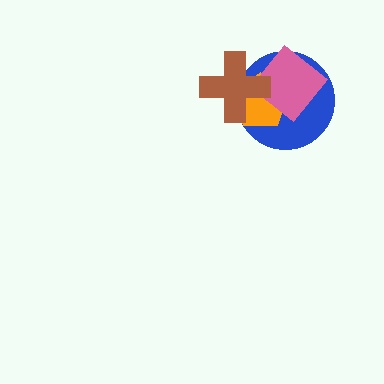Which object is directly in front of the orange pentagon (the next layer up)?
The pink diamond is directly in front of the orange pentagon.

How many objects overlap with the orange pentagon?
3 objects overlap with the orange pentagon.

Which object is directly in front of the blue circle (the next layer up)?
The orange pentagon is directly in front of the blue circle.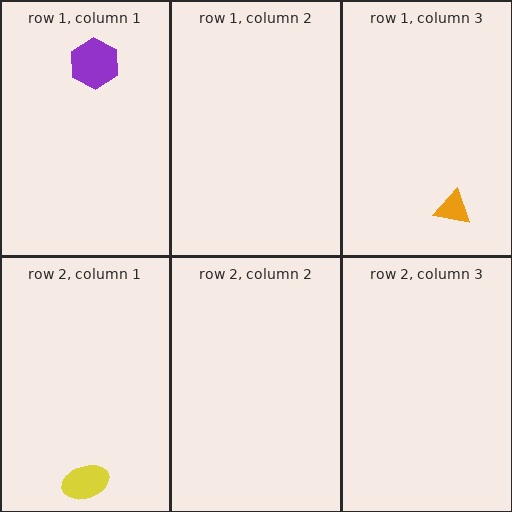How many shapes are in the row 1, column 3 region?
1.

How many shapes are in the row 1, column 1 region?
1.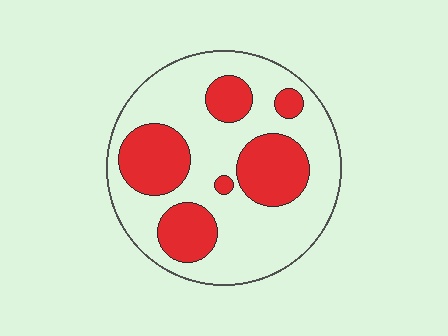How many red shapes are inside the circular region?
6.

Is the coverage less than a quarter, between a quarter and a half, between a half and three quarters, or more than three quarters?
Between a quarter and a half.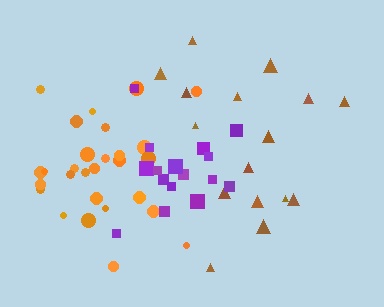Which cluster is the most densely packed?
Orange.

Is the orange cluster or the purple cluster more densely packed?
Orange.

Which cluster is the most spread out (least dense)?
Brown.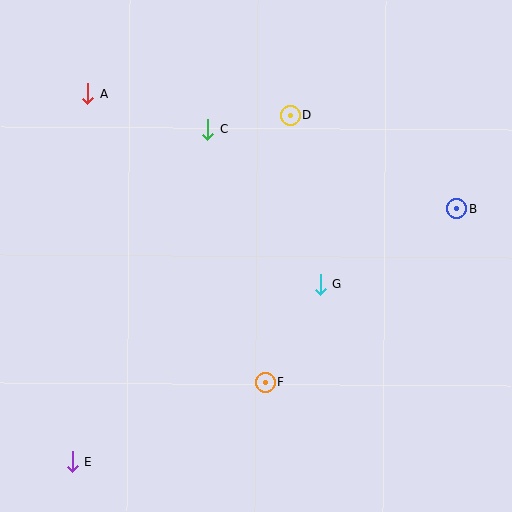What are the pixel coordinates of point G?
Point G is at (320, 284).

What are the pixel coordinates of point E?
Point E is at (72, 462).